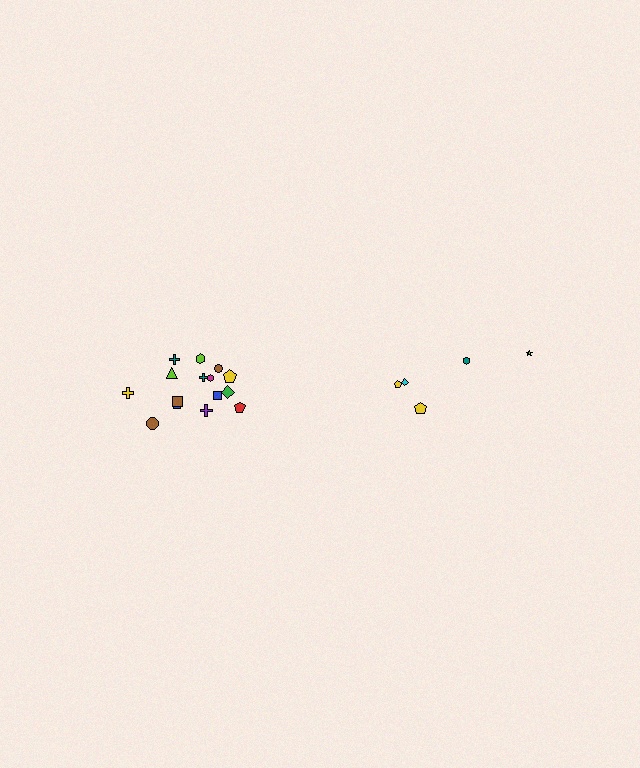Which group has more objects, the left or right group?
The left group.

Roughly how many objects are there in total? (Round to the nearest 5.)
Roughly 20 objects in total.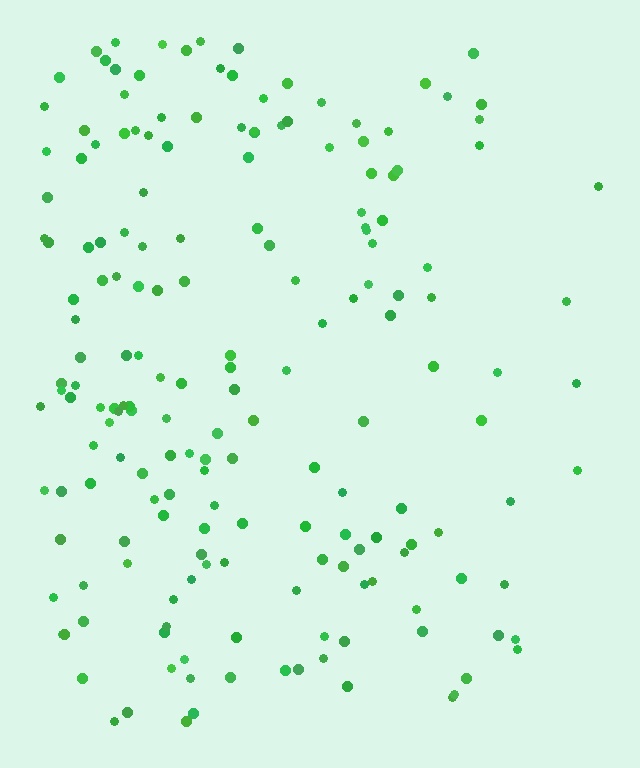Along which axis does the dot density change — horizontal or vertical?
Horizontal.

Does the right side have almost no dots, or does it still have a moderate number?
Still a moderate number, just noticeably fewer than the left.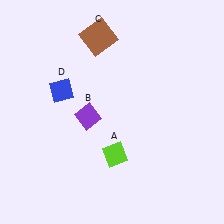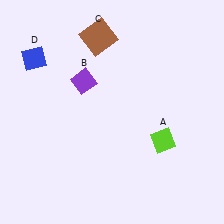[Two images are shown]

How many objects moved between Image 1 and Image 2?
3 objects moved between the two images.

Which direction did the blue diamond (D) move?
The blue diamond (D) moved up.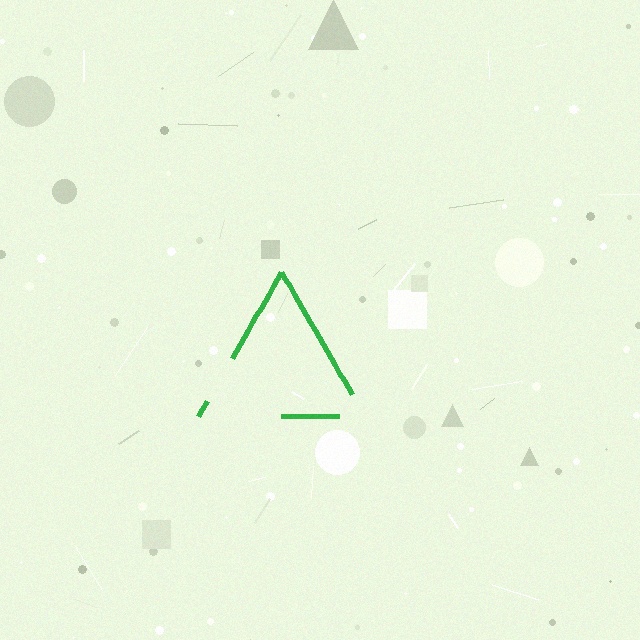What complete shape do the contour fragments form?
The contour fragments form a triangle.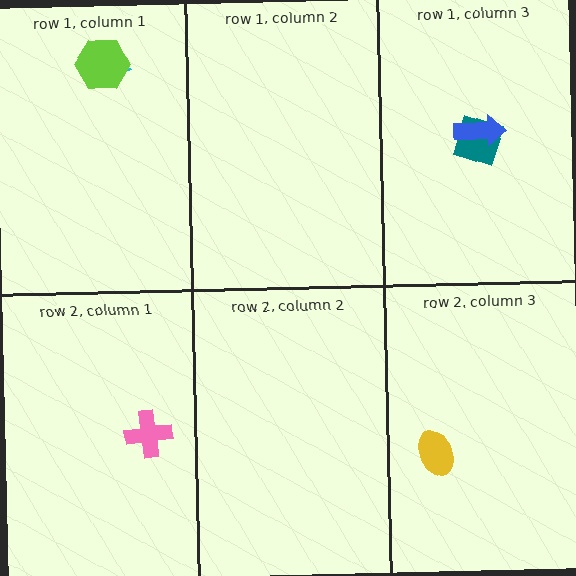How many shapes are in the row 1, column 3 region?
2.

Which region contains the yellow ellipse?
The row 2, column 3 region.